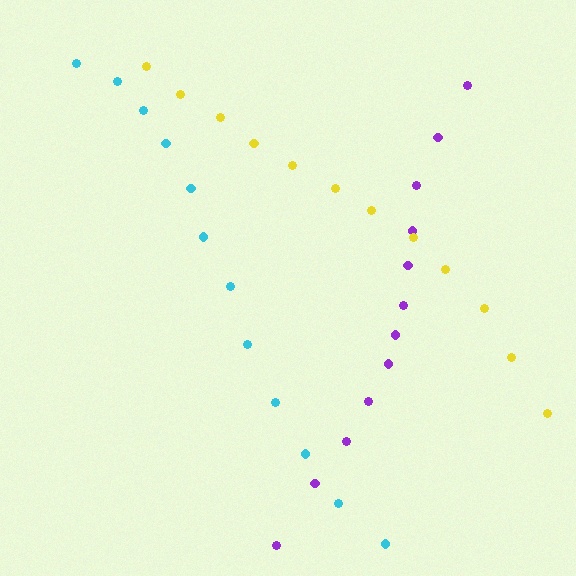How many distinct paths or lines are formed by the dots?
There are 3 distinct paths.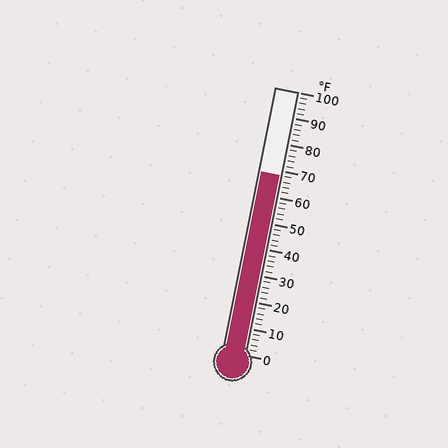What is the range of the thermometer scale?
The thermometer scale ranges from 0°F to 100°F.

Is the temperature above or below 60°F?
The temperature is above 60°F.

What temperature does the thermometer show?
The thermometer shows approximately 68°F.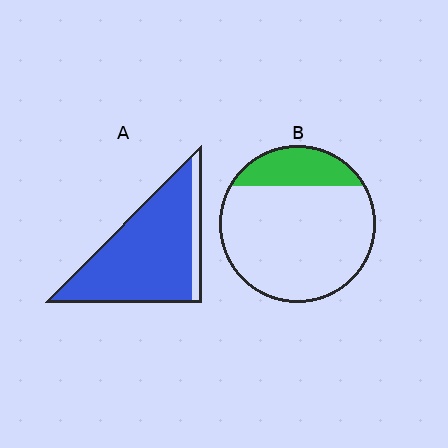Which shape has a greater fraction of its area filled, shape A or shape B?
Shape A.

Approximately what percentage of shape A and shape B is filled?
A is approximately 90% and B is approximately 20%.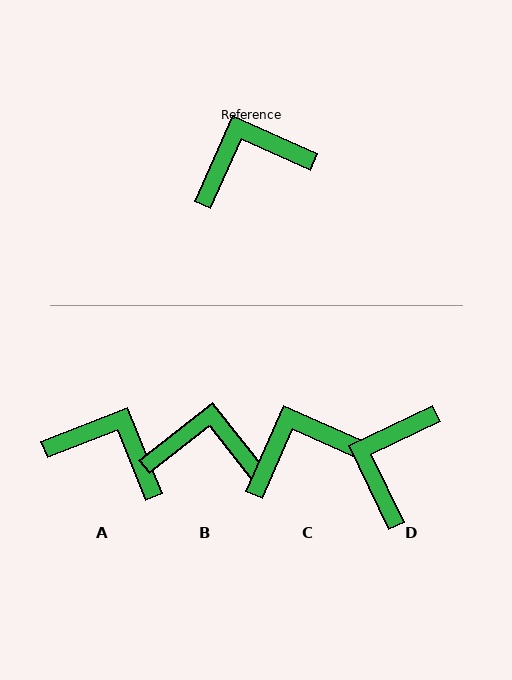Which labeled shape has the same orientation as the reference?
C.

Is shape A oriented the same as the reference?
No, it is off by about 45 degrees.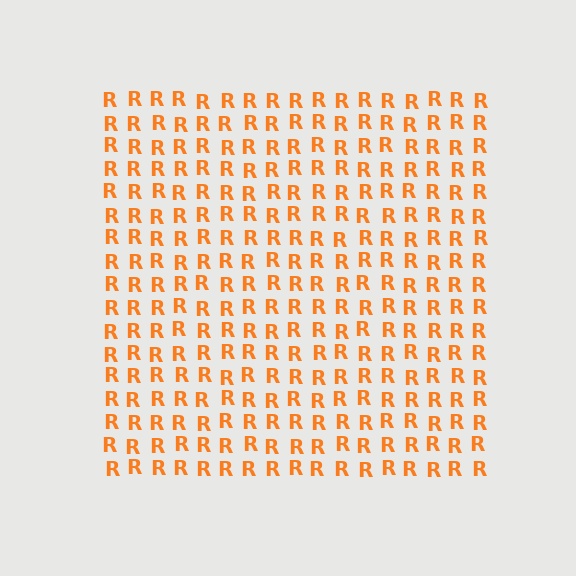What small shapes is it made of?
It is made of small letter R's.